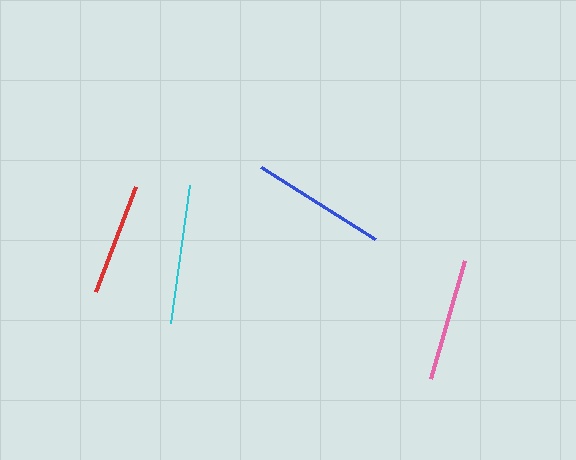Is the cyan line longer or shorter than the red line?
The cyan line is longer than the red line.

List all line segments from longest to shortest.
From longest to shortest: cyan, blue, pink, red.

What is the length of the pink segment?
The pink segment is approximately 123 pixels long.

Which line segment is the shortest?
The red line is the shortest at approximately 112 pixels.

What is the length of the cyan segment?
The cyan segment is approximately 139 pixels long.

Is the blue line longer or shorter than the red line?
The blue line is longer than the red line.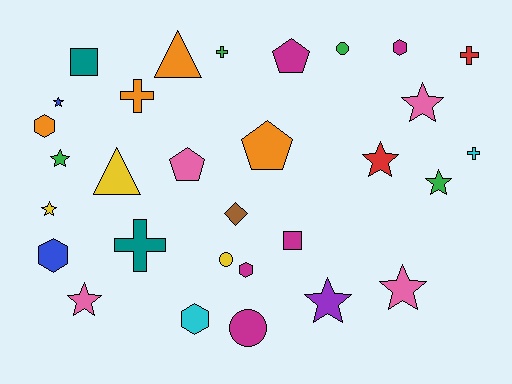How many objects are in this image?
There are 30 objects.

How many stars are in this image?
There are 9 stars.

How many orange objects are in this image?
There are 4 orange objects.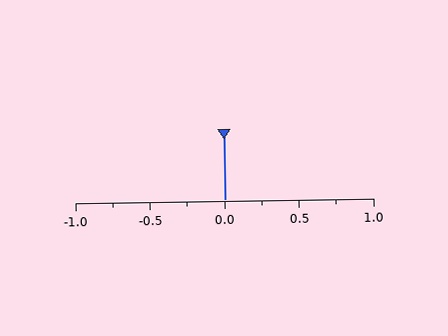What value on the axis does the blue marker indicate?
The marker indicates approximately 0.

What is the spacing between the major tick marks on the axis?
The major ticks are spaced 0.5 apart.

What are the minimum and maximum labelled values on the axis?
The axis runs from -1.0 to 1.0.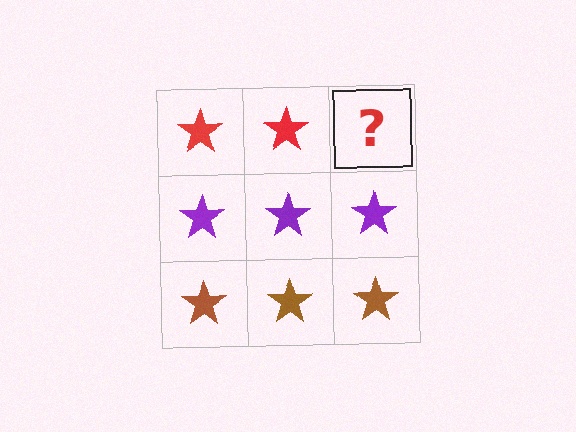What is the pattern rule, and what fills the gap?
The rule is that each row has a consistent color. The gap should be filled with a red star.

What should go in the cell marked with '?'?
The missing cell should contain a red star.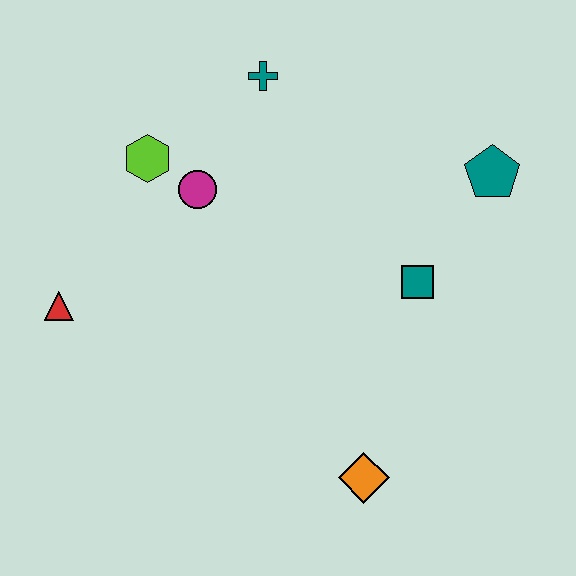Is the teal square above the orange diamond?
Yes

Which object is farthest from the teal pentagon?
The red triangle is farthest from the teal pentagon.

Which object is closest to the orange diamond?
The teal square is closest to the orange diamond.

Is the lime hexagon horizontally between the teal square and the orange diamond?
No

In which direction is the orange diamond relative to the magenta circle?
The orange diamond is below the magenta circle.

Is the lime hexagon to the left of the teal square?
Yes